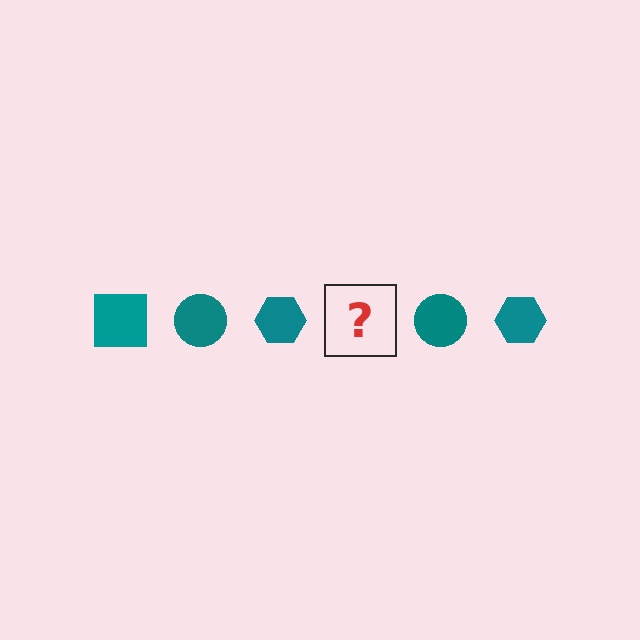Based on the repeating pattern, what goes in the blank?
The blank should be a teal square.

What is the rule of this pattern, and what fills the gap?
The rule is that the pattern cycles through square, circle, hexagon shapes in teal. The gap should be filled with a teal square.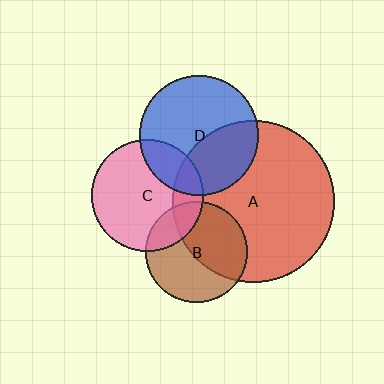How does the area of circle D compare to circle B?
Approximately 1.4 times.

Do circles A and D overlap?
Yes.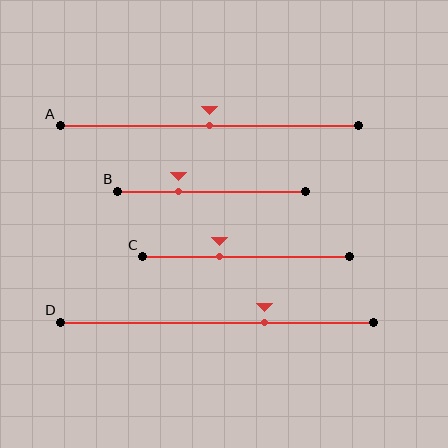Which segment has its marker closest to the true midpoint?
Segment A has its marker closest to the true midpoint.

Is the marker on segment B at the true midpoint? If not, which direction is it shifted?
No, the marker on segment B is shifted to the left by about 18% of the segment length.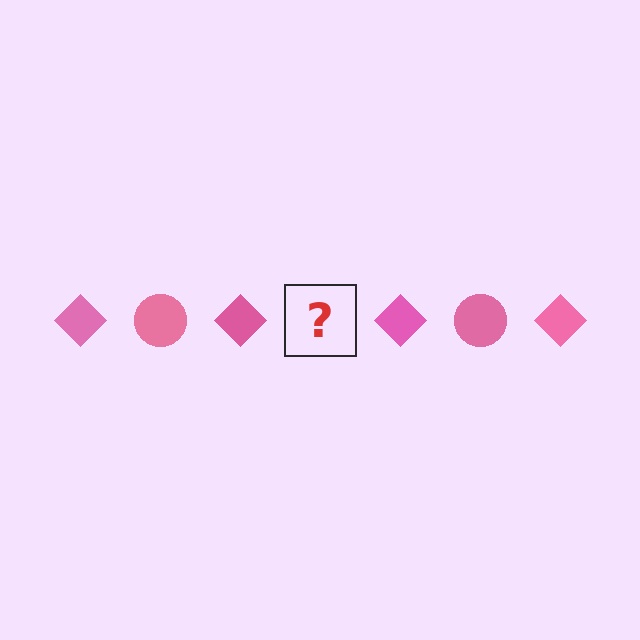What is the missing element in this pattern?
The missing element is a pink circle.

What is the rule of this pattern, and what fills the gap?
The rule is that the pattern cycles through diamond, circle shapes in pink. The gap should be filled with a pink circle.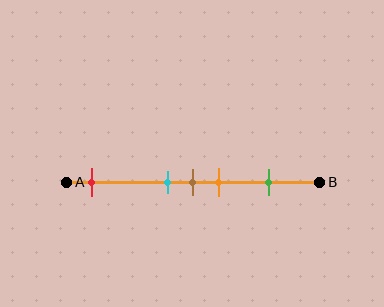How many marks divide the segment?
There are 5 marks dividing the segment.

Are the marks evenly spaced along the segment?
No, the marks are not evenly spaced.